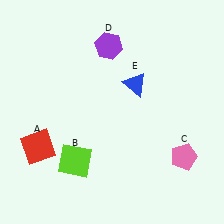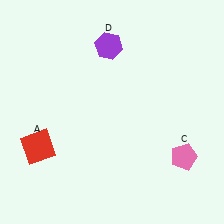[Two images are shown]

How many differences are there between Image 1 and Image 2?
There are 2 differences between the two images.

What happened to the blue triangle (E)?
The blue triangle (E) was removed in Image 2. It was in the top-right area of Image 1.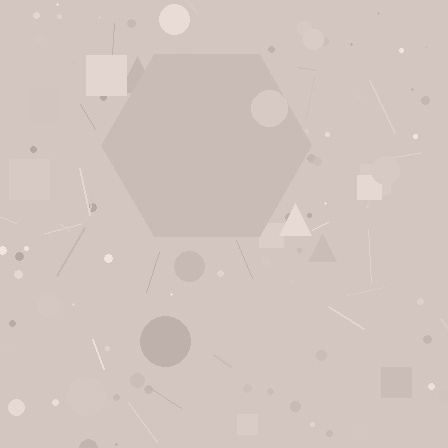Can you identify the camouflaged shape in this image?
The camouflaged shape is a hexagon.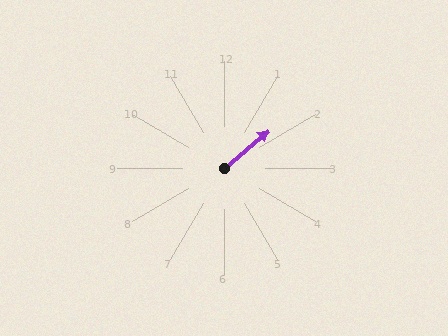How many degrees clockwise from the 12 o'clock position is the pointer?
Approximately 50 degrees.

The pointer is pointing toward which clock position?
Roughly 2 o'clock.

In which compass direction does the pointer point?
Northeast.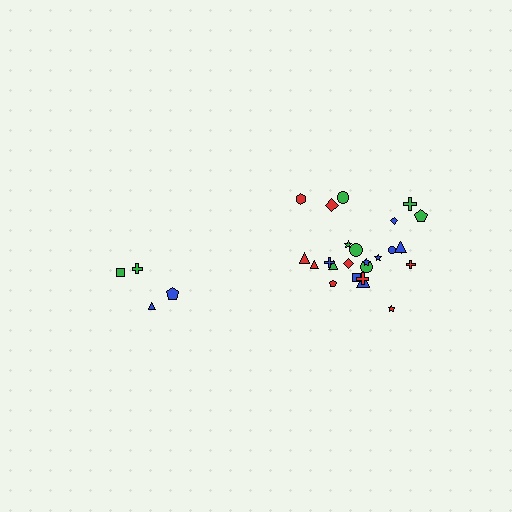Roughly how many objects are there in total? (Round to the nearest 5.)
Roughly 30 objects in total.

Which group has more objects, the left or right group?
The right group.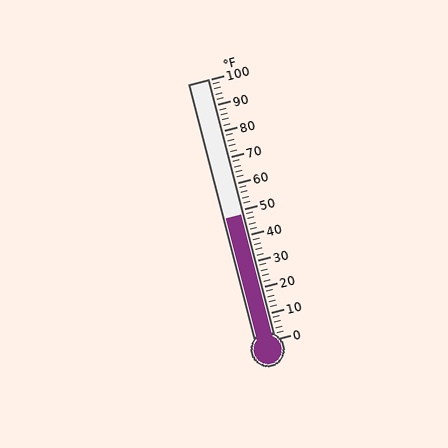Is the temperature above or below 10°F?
The temperature is above 10°F.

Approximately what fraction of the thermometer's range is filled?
The thermometer is filled to approximately 50% of its range.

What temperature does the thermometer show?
The thermometer shows approximately 48°F.